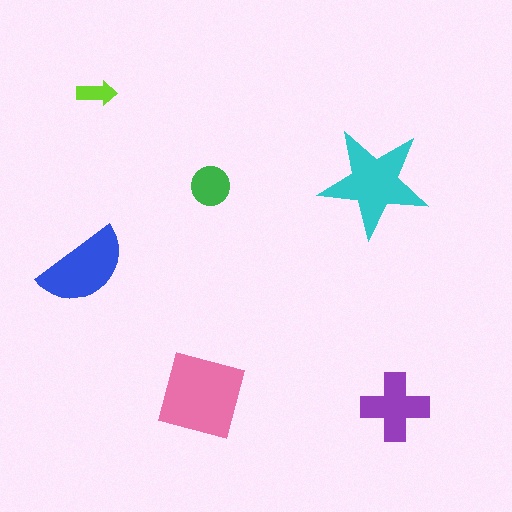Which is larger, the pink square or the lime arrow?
The pink square.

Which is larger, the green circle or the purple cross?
The purple cross.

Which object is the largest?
The pink square.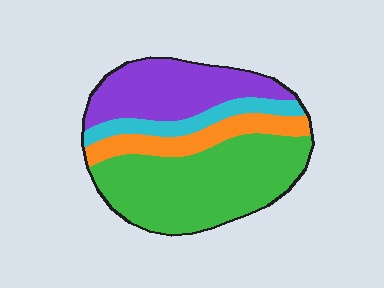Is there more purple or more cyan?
Purple.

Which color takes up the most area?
Green, at roughly 45%.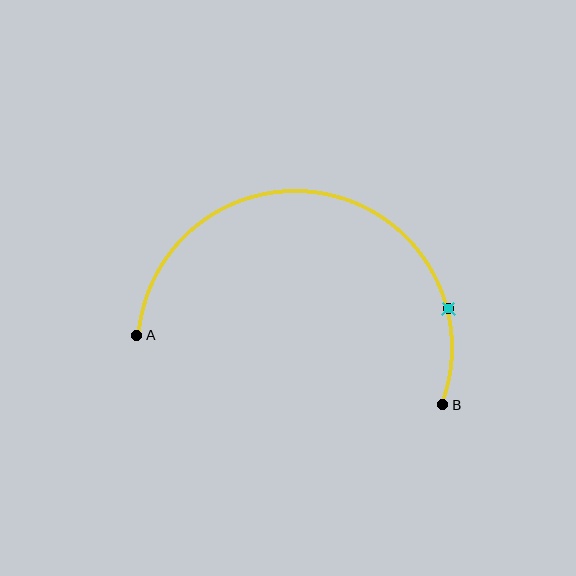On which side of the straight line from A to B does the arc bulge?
The arc bulges above the straight line connecting A and B.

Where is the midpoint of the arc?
The arc midpoint is the point on the curve farthest from the straight line joining A and B. It sits above that line.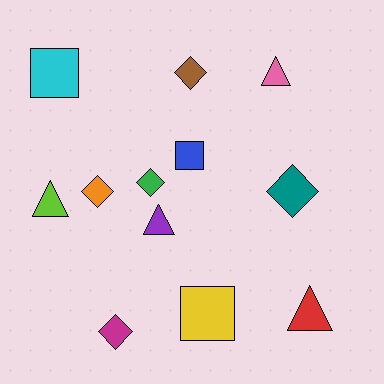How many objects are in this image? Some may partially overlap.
There are 12 objects.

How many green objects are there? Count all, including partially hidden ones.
There is 1 green object.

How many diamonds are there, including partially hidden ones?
There are 5 diamonds.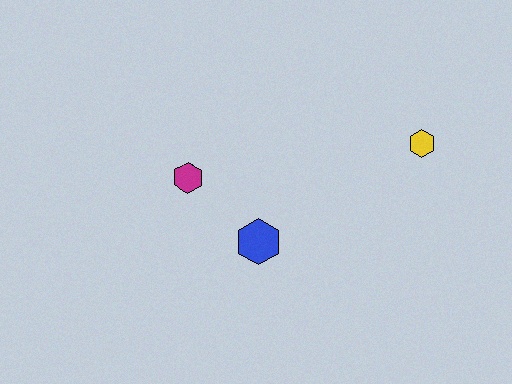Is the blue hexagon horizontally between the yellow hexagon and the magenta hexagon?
Yes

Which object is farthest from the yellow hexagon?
The magenta hexagon is farthest from the yellow hexagon.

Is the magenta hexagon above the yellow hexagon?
No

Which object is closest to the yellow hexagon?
The blue hexagon is closest to the yellow hexagon.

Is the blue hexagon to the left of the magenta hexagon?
No